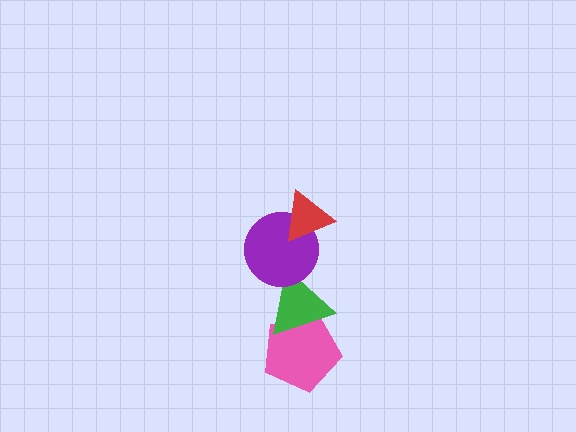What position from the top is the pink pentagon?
The pink pentagon is 4th from the top.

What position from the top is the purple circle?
The purple circle is 2nd from the top.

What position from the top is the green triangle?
The green triangle is 3rd from the top.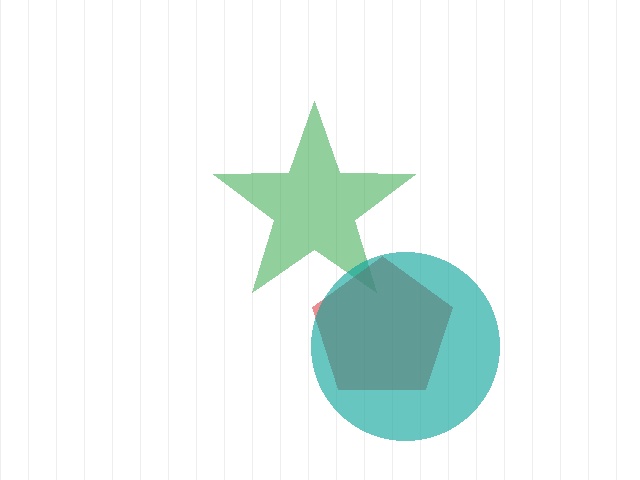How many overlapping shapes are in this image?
There are 3 overlapping shapes in the image.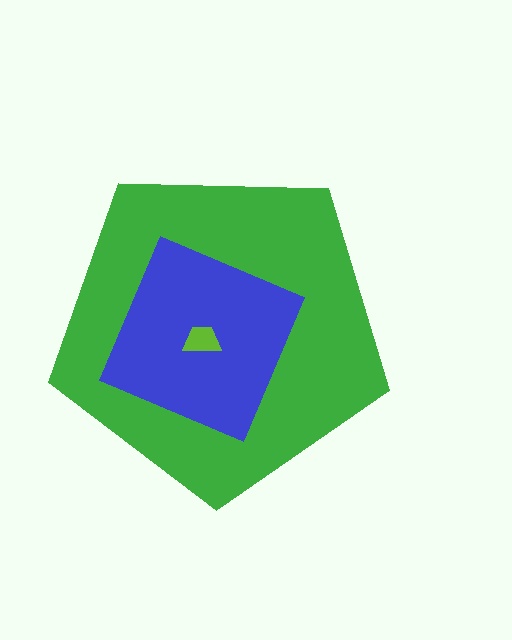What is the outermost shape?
The green pentagon.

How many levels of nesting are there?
3.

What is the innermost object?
The lime trapezoid.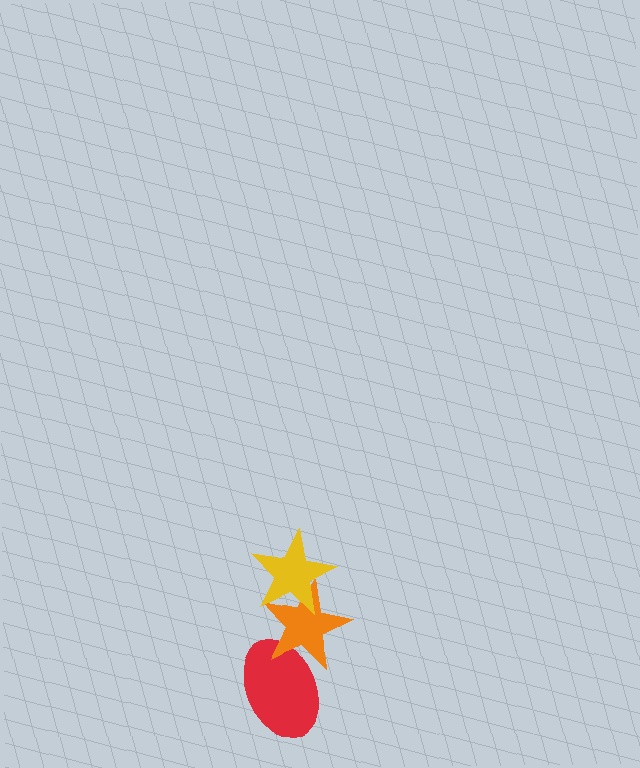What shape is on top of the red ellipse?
The orange star is on top of the red ellipse.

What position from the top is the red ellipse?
The red ellipse is 3rd from the top.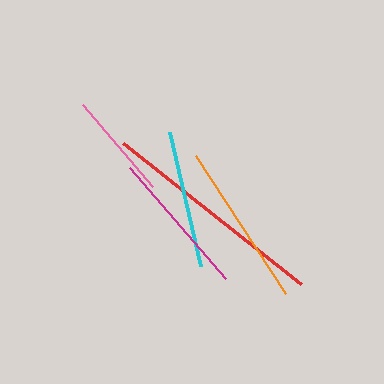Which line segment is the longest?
The red line is the longest at approximately 228 pixels.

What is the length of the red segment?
The red segment is approximately 228 pixels long.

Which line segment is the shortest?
The pink line is the shortest at approximately 107 pixels.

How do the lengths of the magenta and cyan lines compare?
The magenta and cyan lines are approximately the same length.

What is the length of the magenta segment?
The magenta segment is approximately 147 pixels long.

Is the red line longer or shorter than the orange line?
The red line is longer than the orange line.